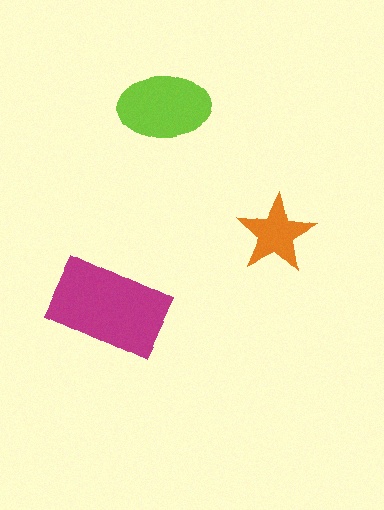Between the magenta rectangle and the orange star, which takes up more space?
The magenta rectangle.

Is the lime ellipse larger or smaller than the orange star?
Larger.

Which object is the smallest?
The orange star.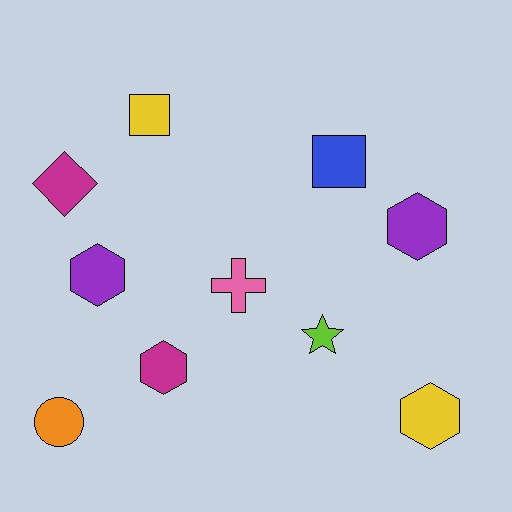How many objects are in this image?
There are 10 objects.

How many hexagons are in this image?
There are 4 hexagons.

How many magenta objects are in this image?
There are 2 magenta objects.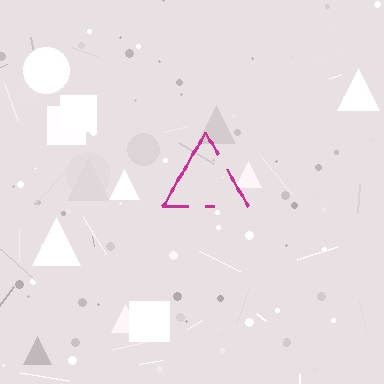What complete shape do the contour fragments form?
The contour fragments form a triangle.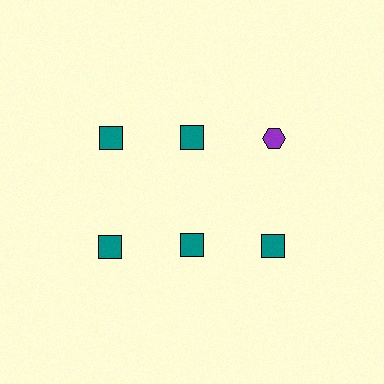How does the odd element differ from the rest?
It differs in both color (purple instead of teal) and shape (hexagon instead of square).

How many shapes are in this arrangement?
There are 6 shapes arranged in a grid pattern.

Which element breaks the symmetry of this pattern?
The purple hexagon in the top row, center column breaks the symmetry. All other shapes are teal squares.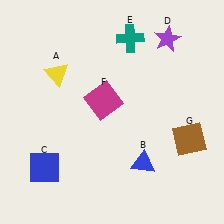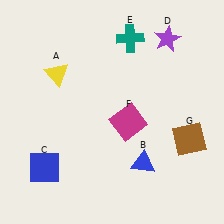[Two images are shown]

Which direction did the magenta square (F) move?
The magenta square (F) moved right.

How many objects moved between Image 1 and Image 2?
1 object moved between the two images.